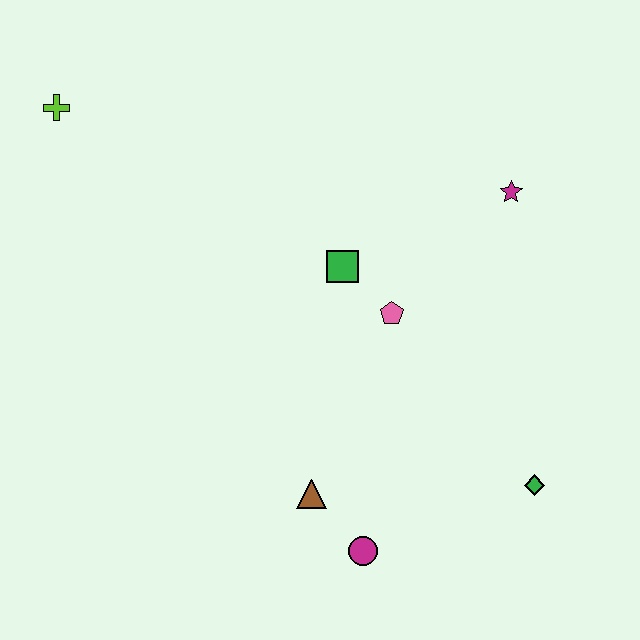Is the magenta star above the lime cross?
No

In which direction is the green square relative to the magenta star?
The green square is to the left of the magenta star.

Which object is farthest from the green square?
The lime cross is farthest from the green square.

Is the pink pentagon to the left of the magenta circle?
No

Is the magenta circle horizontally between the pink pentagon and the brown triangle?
Yes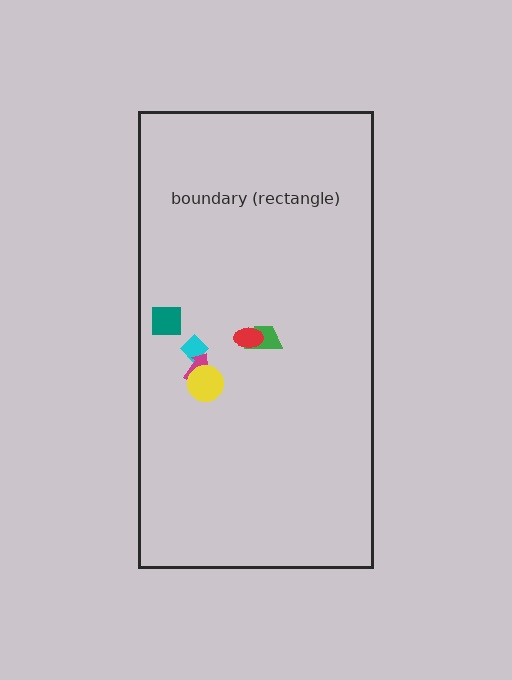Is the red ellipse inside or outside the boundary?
Inside.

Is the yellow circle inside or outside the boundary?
Inside.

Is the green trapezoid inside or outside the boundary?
Inside.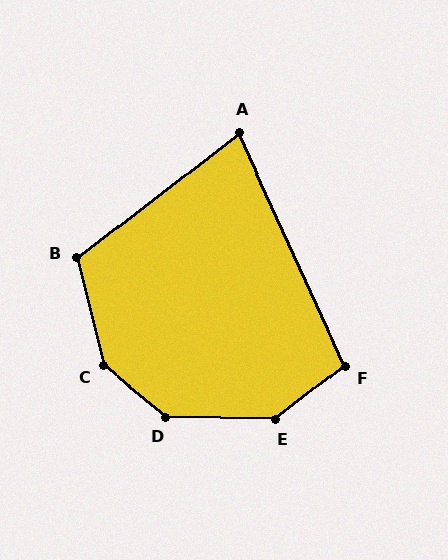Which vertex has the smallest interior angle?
A, at approximately 77 degrees.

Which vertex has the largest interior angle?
D, at approximately 142 degrees.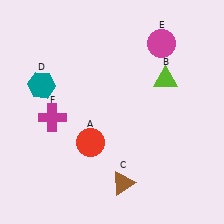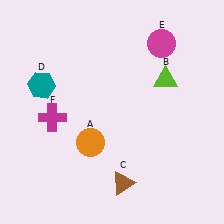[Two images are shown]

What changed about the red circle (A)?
In Image 1, A is red. In Image 2, it changed to orange.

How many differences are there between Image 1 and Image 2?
There is 1 difference between the two images.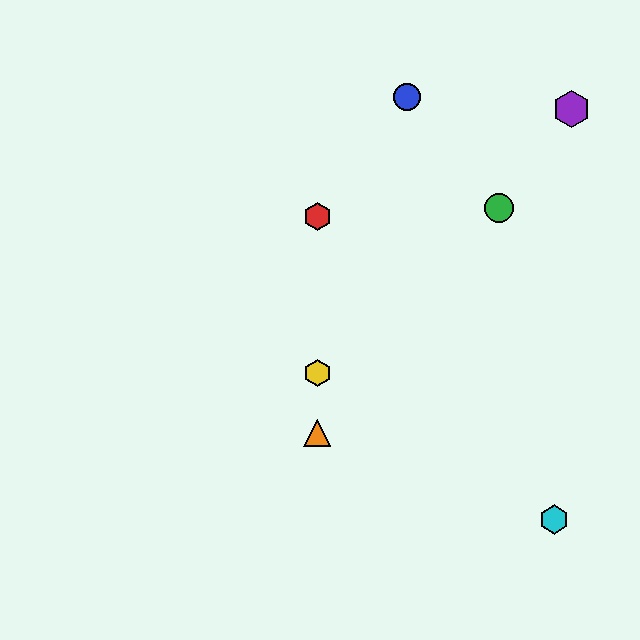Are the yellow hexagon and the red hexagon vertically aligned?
Yes, both are at x≈317.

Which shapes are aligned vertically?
The red hexagon, the yellow hexagon, the orange triangle are aligned vertically.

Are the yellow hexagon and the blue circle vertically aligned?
No, the yellow hexagon is at x≈317 and the blue circle is at x≈407.